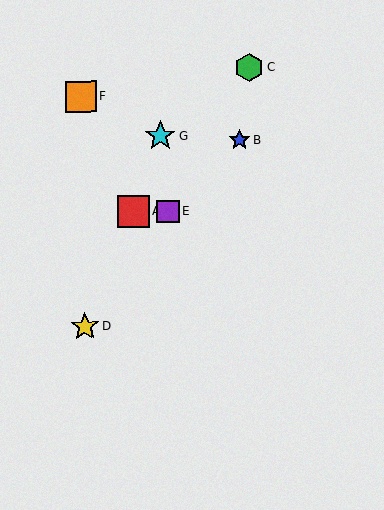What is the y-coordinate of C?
Object C is at y≈67.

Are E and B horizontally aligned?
No, E is at y≈212 and B is at y≈140.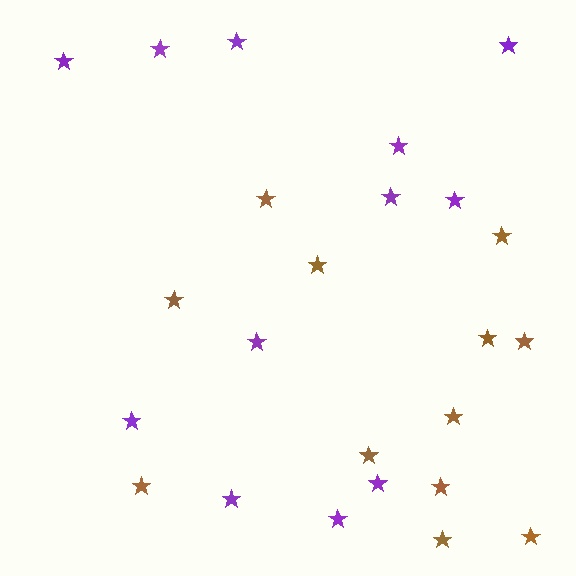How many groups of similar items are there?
There are 2 groups: one group of brown stars (12) and one group of purple stars (12).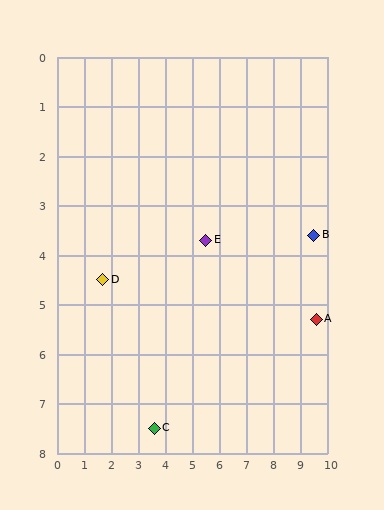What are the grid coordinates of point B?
Point B is at approximately (9.5, 3.6).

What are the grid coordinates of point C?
Point C is at approximately (3.6, 7.5).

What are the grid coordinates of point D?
Point D is at approximately (1.7, 4.5).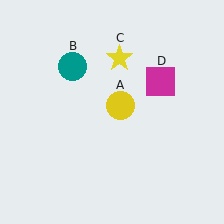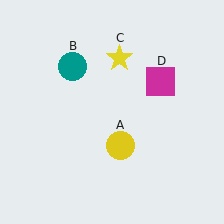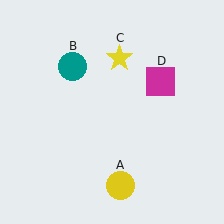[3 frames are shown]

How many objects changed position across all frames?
1 object changed position: yellow circle (object A).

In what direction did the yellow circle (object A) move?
The yellow circle (object A) moved down.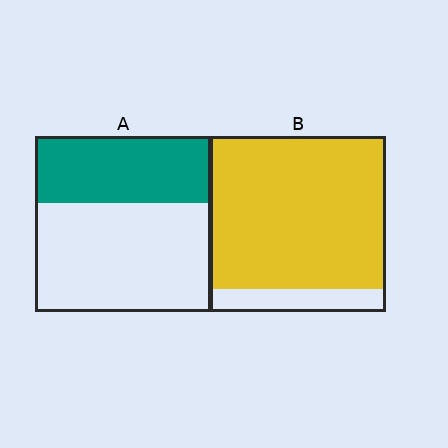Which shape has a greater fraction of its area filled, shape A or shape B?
Shape B.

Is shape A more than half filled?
No.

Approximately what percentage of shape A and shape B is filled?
A is approximately 40% and B is approximately 85%.